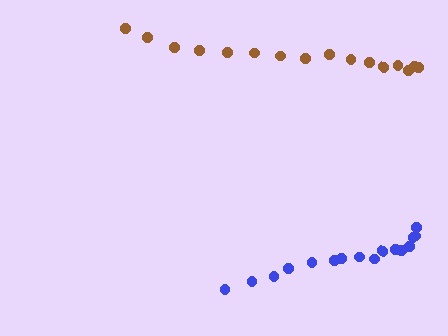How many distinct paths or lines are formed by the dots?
There are 2 distinct paths.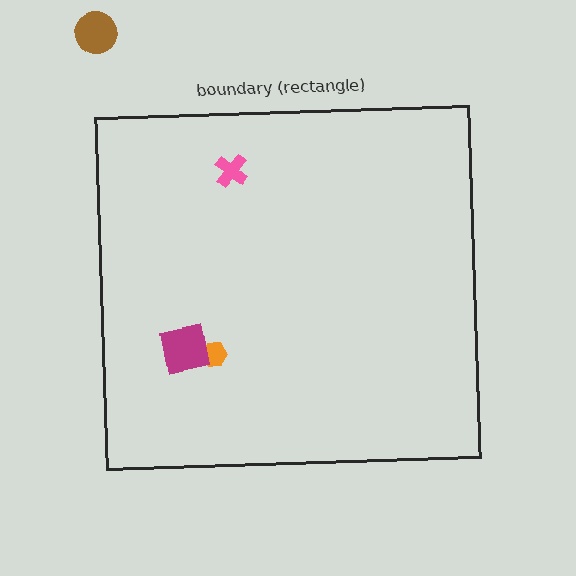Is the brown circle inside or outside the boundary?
Outside.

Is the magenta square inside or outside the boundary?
Inside.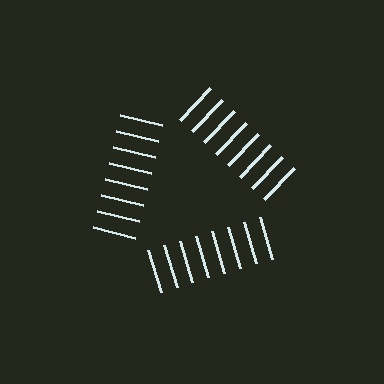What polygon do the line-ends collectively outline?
An illusory triangle — the line segments terminate on its edges but no continuous stroke is drawn.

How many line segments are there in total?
24 — 8 along each of the 3 edges.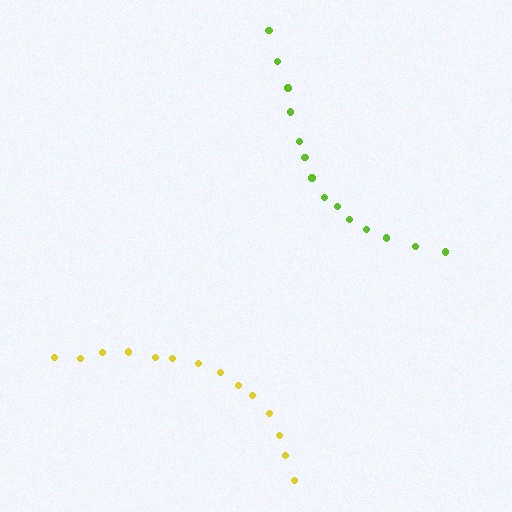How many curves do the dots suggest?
There are 2 distinct paths.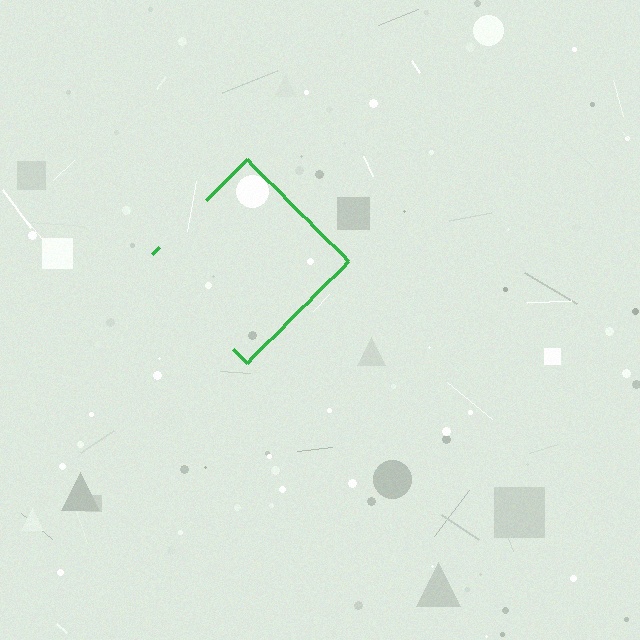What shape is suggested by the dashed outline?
The dashed outline suggests a diamond.